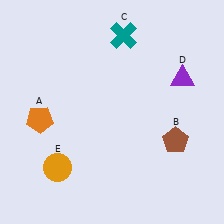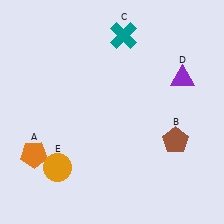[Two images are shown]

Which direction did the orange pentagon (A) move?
The orange pentagon (A) moved down.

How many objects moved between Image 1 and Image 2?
1 object moved between the two images.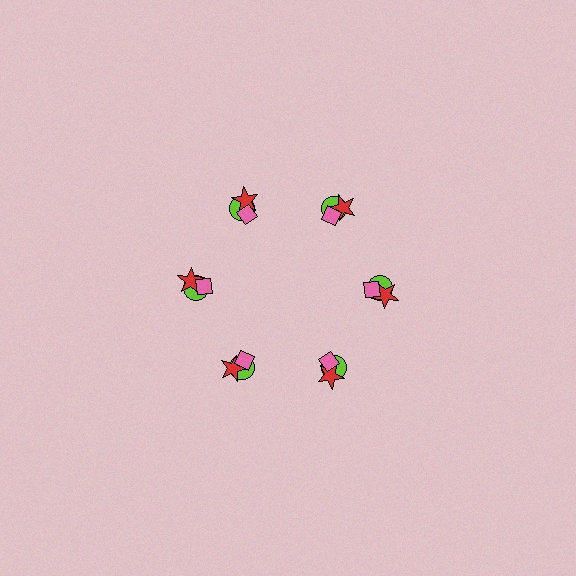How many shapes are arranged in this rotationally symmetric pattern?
There are 18 shapes, arranged in 6 groups of 3.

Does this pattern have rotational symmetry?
Yes, this pattern has 6-fold rotational symmetry. It looks the same after rotating 60 degrees around the center.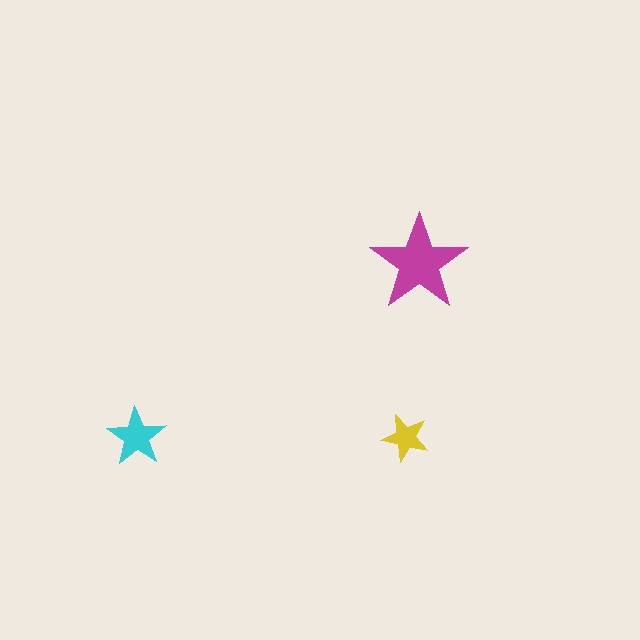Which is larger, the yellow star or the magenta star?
The magenta one.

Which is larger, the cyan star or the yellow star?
The cyan one.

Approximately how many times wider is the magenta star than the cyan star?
About 1.5 times wider.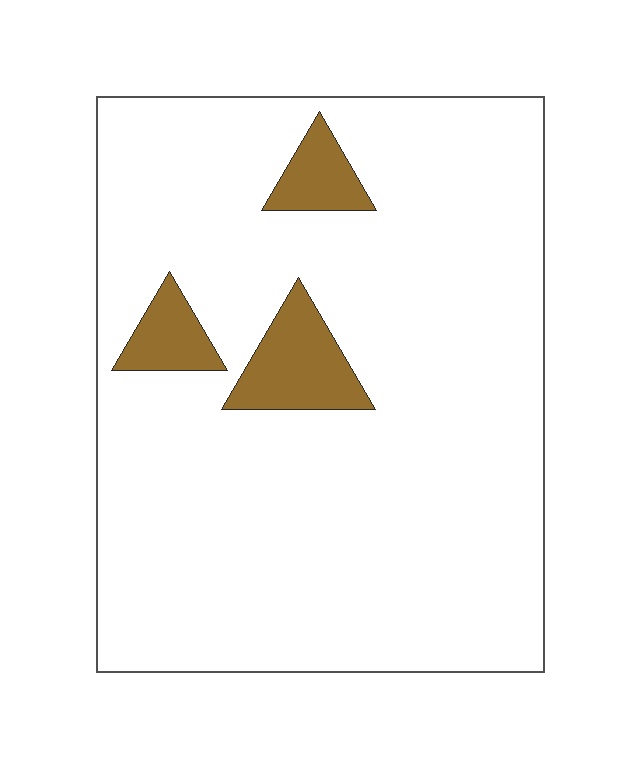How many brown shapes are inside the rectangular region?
3.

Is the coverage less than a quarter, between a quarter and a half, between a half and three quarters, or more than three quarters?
Less than a quarter.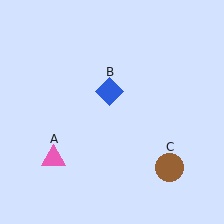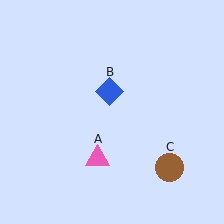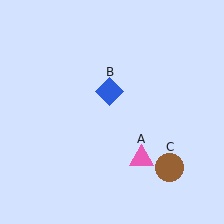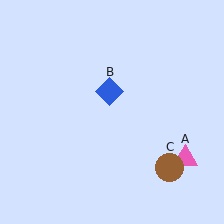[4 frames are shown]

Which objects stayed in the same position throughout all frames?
Blue diamond (object B) and brown circle (object C) remained stationary.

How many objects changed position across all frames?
1 object changed position: pink triangle (object A).